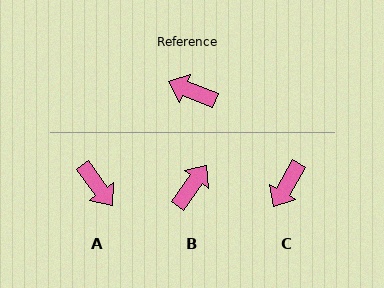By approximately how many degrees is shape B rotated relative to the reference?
Approximately 104 degrees clockwise.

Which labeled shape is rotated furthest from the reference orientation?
A, about 148 degrees away.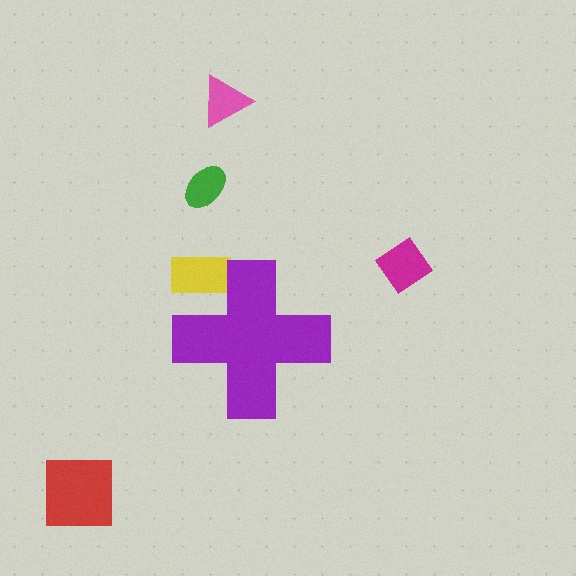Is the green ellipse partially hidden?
No, the green ellipse is fully visible.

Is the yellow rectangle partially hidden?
Yes, the yellow rectangle is partially hidden behind the purple cross.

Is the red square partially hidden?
No, the red square is fully visible.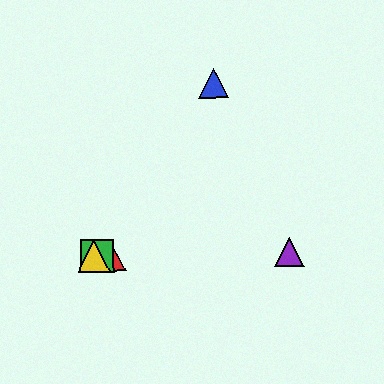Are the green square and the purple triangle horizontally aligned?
Yes, both are at y≈256.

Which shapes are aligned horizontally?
The red triangle, the green square, the yellow triangle, the purple triangle are aligned horizontally.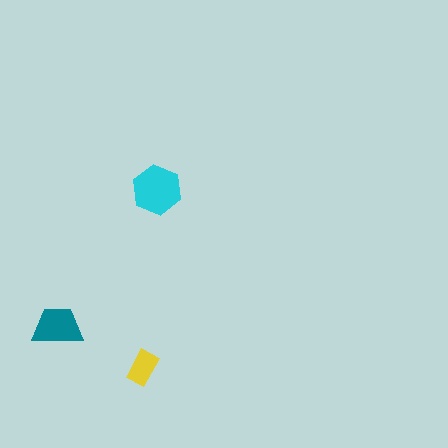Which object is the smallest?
The yellow rectangle.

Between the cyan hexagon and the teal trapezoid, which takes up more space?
The cyan hexagon.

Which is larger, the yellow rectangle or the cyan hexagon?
The cyan hexagon.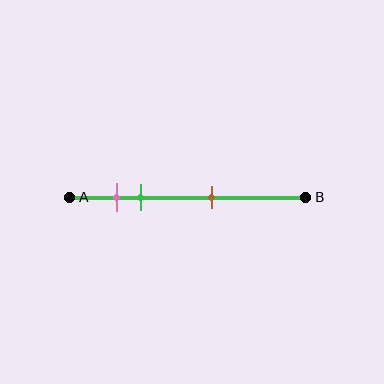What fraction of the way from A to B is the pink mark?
The pink mark is approximately 20% (0.2) of the way from A to B.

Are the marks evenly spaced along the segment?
No, the marks are not evenly spaced.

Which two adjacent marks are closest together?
The pink and green marks are the closest adjacent pair.